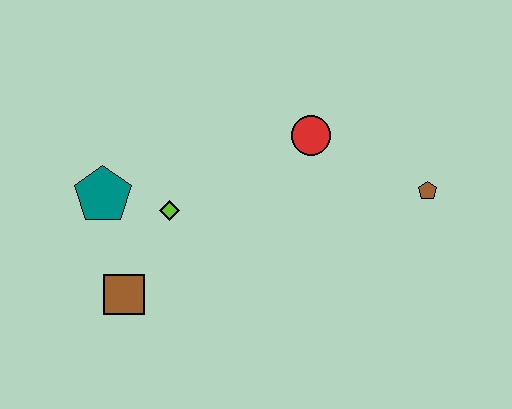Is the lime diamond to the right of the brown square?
Yes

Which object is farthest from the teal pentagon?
The brown pentagon is farthest from the teal pentagon.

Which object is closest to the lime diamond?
The teal pentagon is closest to the lime diamond.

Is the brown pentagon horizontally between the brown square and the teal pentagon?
No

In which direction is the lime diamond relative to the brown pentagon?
The lime diamond is to the left of the brown pentagon.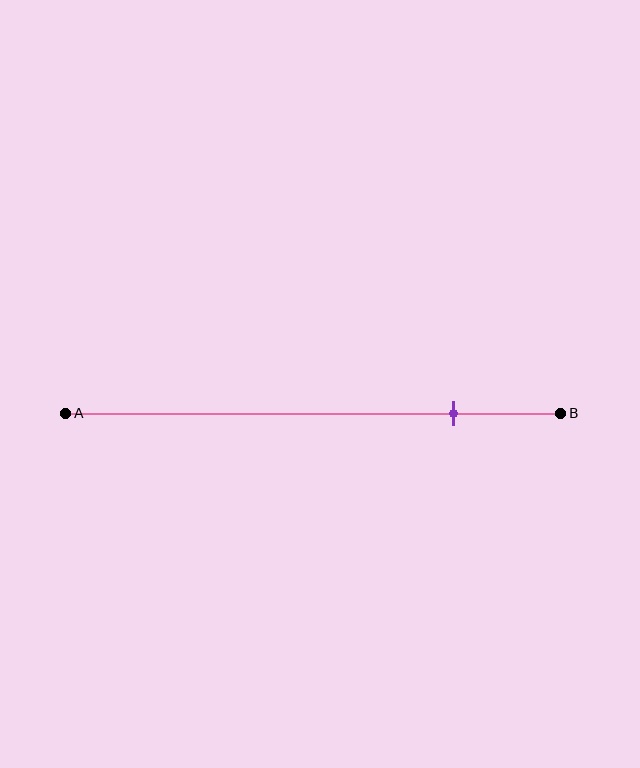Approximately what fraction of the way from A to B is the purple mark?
The purple mark is approximately 80% of the way from A to B.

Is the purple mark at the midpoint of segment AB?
No, the mark is at about 80% from A, not at the 50% midpoint.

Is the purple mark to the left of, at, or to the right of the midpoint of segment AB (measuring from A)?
The purple mark is to the right of the midpoint of segment AB.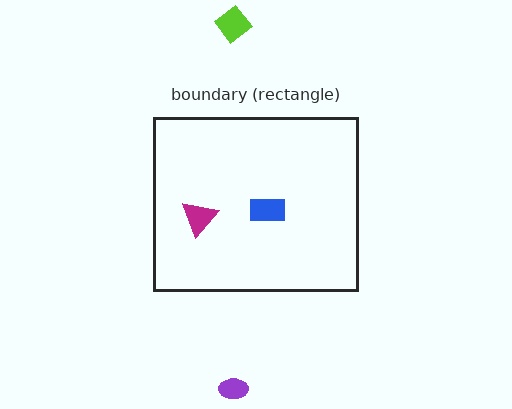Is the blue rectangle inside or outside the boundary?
Inside.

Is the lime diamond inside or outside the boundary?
Outside.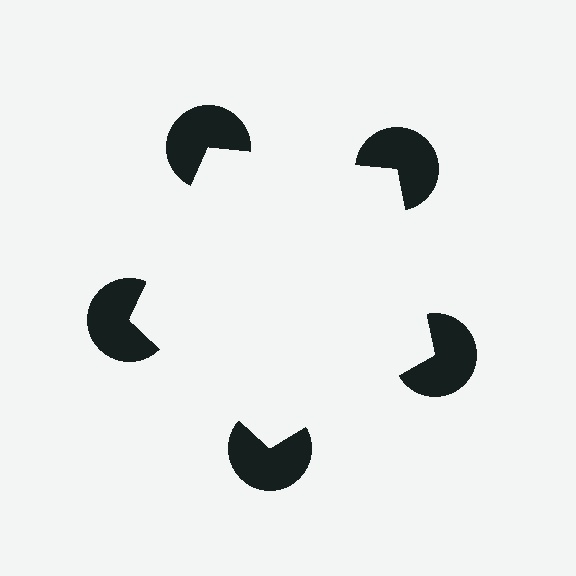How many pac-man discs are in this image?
There are 5 — one at each vertex of the illusory pentagon.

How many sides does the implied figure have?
5 sides.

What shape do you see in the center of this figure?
An illusory pentagon — its edges are inferred from the aligned wedge cuts in the pac-man discs, not physically drawn.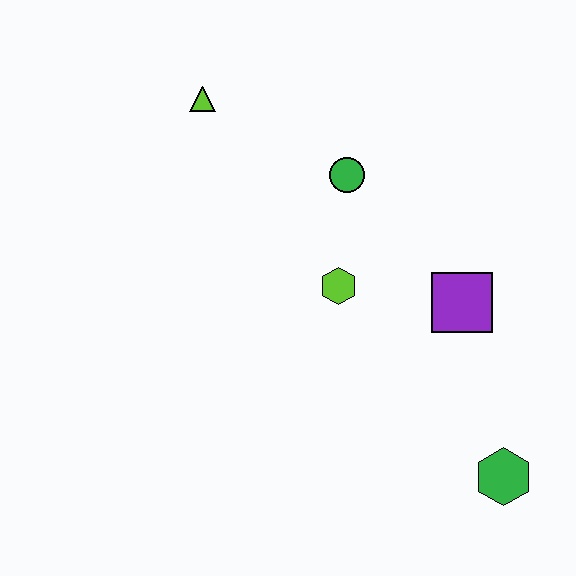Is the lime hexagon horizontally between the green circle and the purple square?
No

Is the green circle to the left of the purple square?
Yes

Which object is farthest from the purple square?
The lime triangle is farthest from the purple square.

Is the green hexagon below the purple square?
Yes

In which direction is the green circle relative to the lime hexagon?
The green circle is above the lime hexagon.